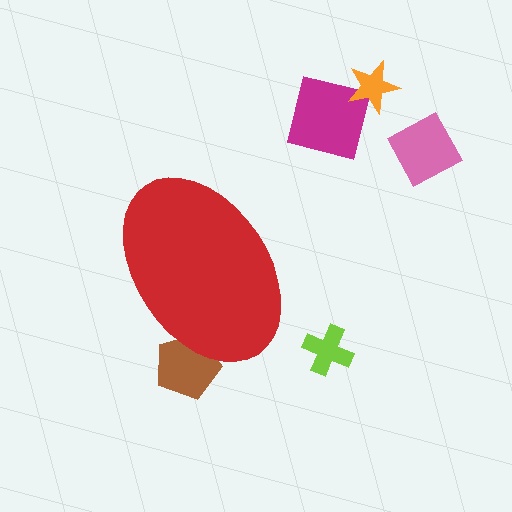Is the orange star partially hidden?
No, the orange star is fully visible.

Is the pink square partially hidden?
No, the pink square is fully visible.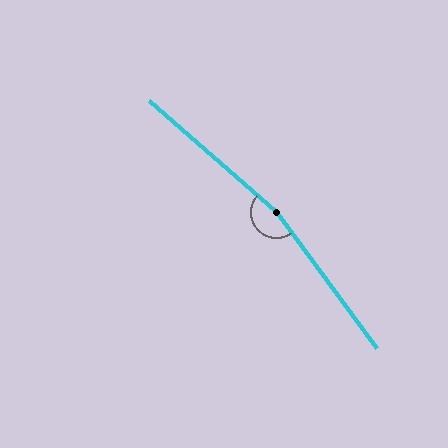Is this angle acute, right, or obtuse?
It is obtuse.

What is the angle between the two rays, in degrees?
Approximately 167 degrees.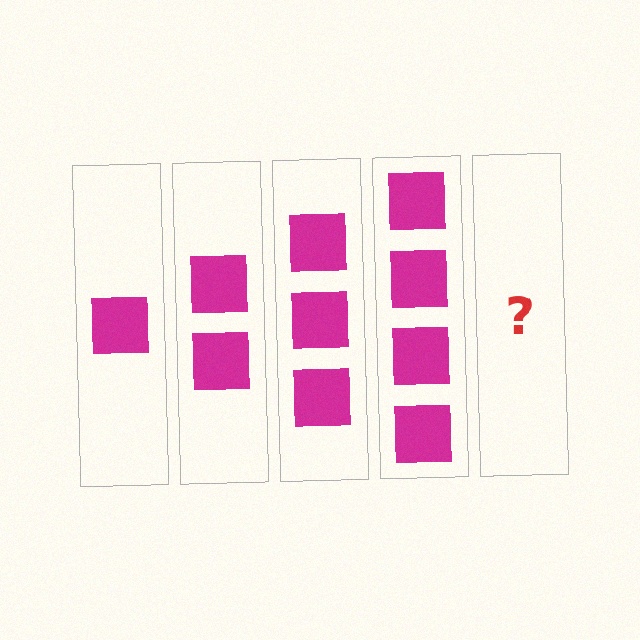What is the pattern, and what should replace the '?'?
The pattern is that each step adds one more square. The '?' should be 5 squares.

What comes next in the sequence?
The next element should be 5 squares.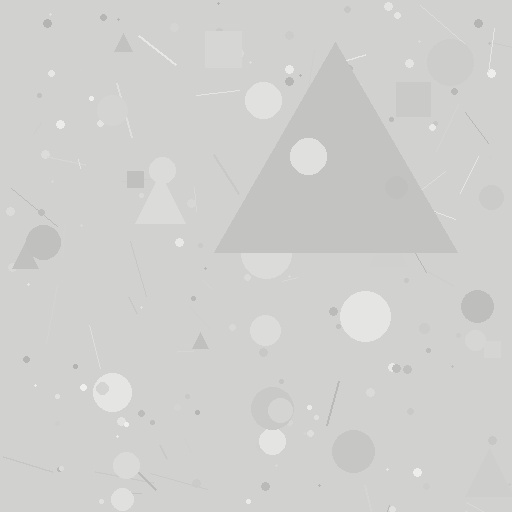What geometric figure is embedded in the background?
A triangle is embedded in the background.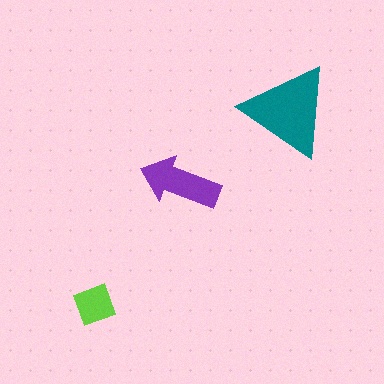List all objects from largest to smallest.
The teal triangle, the purple arrow, the lime square.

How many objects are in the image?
There are 3 objects in the image.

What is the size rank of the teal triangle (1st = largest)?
1st.